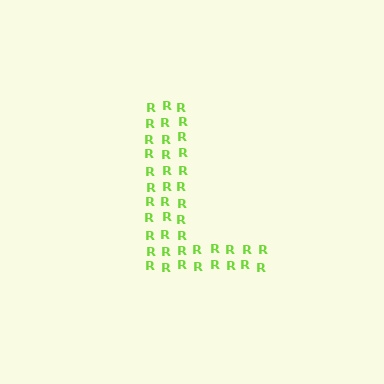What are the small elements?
The small elements are letter R's.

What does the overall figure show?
The overall figure shows the letter L.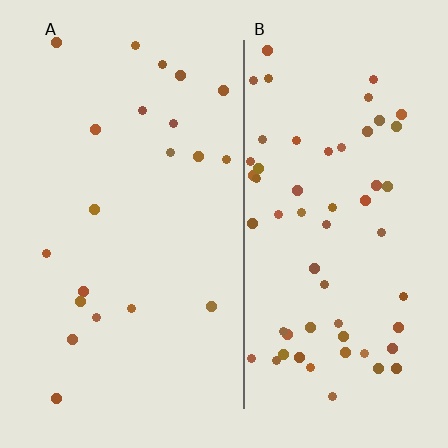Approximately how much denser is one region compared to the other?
Approximately 2.9× — region B over region A.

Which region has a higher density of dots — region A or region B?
B (the right).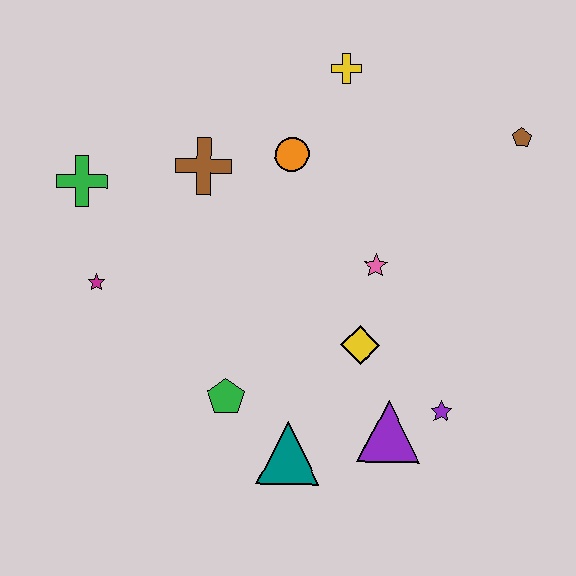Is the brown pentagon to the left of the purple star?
No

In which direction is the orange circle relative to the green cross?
The orange circle is to the right of the green cross.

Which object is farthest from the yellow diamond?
The green cross is farthest from the yellow diamond.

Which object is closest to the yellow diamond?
The pink star is closest to the yellow diamond.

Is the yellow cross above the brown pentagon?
Yes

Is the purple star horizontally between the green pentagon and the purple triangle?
No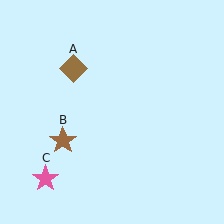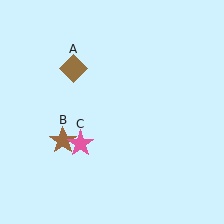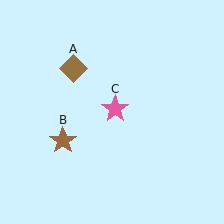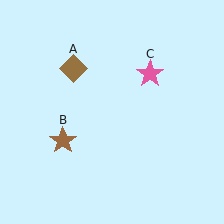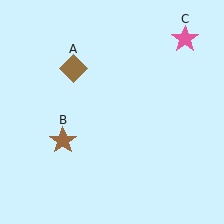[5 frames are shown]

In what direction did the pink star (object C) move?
The pink star (object C) moved up and to the right.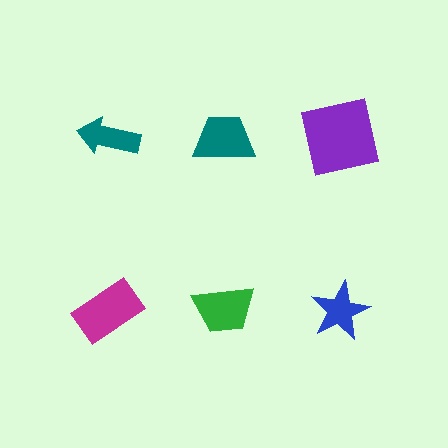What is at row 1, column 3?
A purple square.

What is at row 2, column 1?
A magenta rectangle.